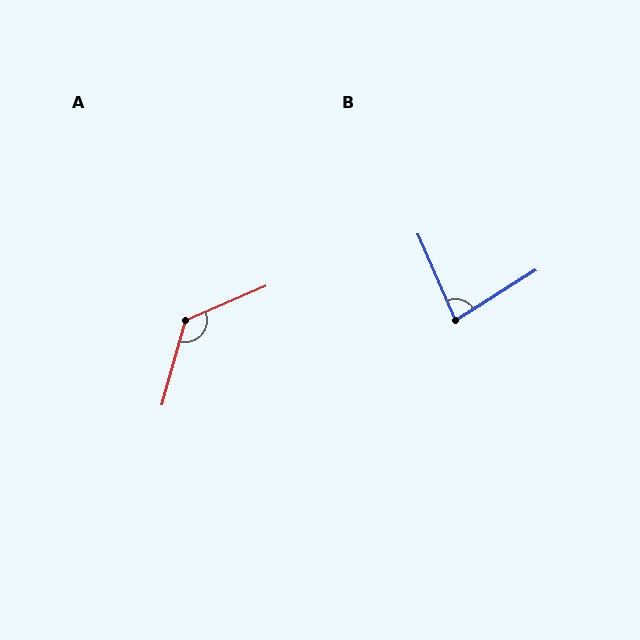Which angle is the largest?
A, at approximately 129 degrees.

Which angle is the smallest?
B, at approximately 81 degrees.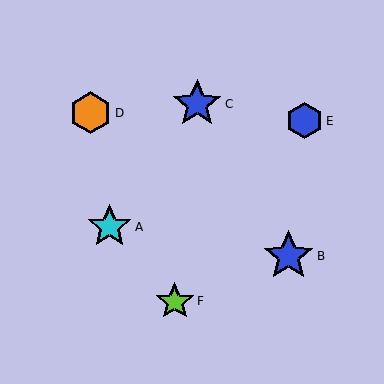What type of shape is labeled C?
Shape C is a blue star.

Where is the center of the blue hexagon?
The center of the blue hexagon is at (305, 121).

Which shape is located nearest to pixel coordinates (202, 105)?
The blue star (labeled C) at (197, 104) is nearest to that location.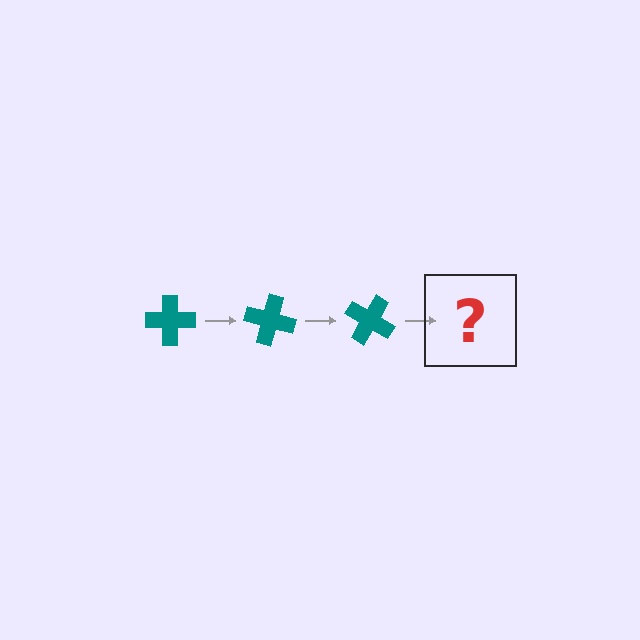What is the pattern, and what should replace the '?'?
The pattern is that the cross rotates 15 degrees each step. The '?' should be a teal cross rotated 45 degrees.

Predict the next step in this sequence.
The next step is a teal cross rotated 45 degrees.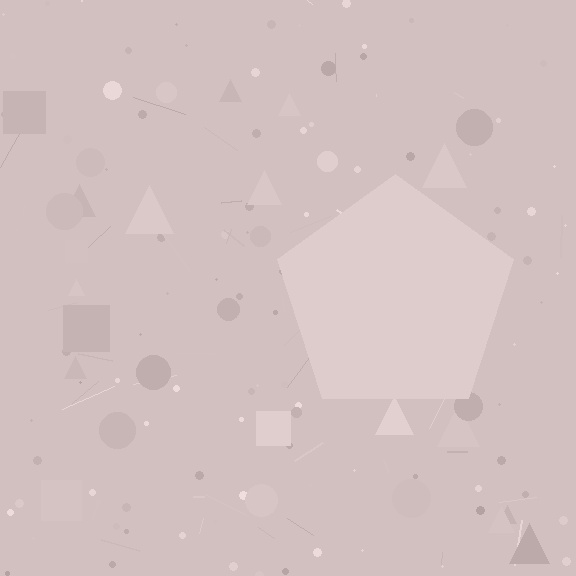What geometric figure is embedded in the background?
A pentagon is embedded in the background.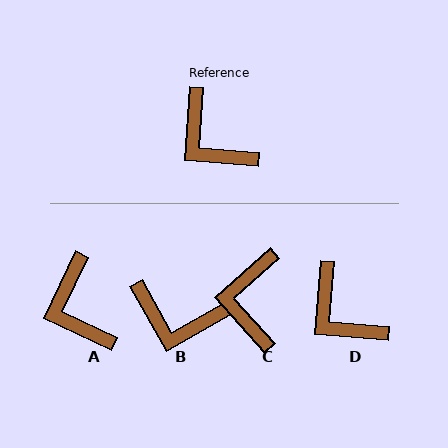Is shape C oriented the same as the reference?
No, it is off by about 44 degrees.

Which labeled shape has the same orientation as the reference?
D.